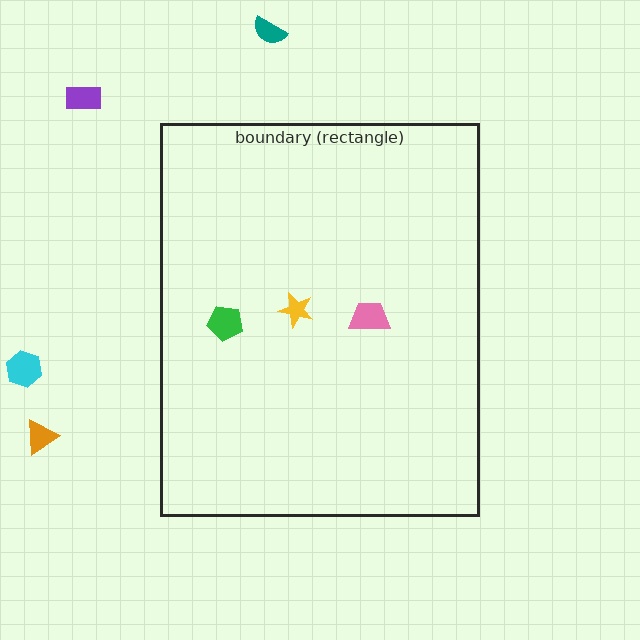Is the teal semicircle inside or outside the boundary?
Outside.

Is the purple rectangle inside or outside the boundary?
Outside.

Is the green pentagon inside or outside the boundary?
Inside.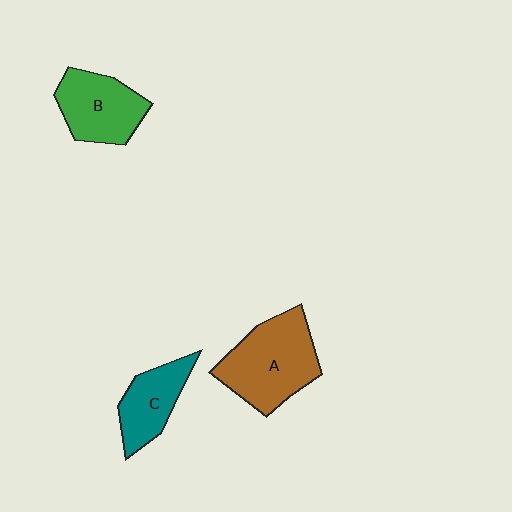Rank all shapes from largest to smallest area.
From largest to smallest: A (brown), B (green), C (teal).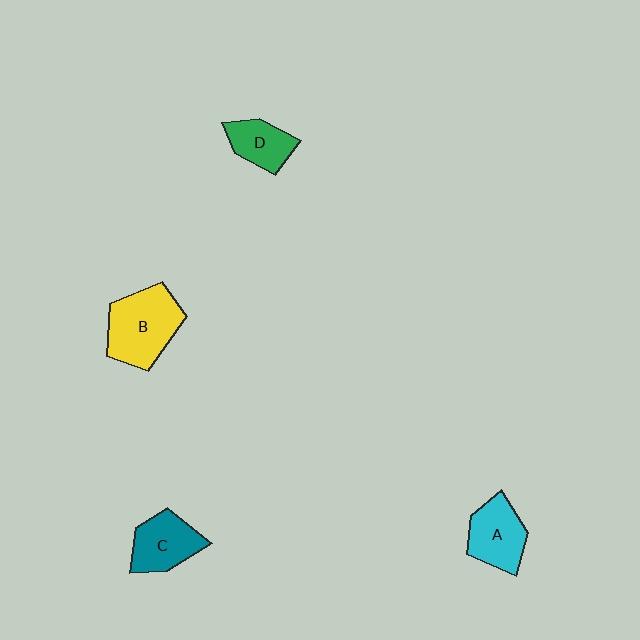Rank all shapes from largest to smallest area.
From largest to smallest: B (yellow), A (cyan), C (teal), D (green).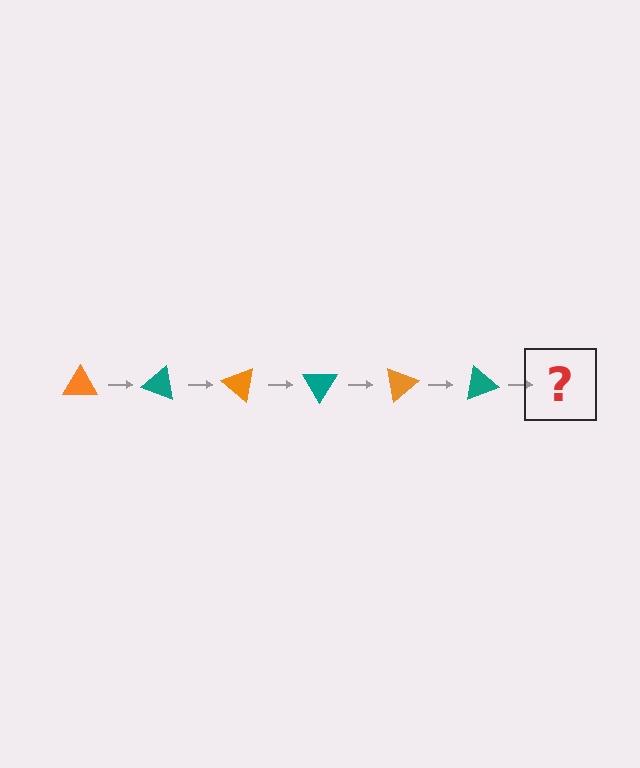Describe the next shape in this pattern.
It should be an orange triangle, rotated 120 degrees from the start.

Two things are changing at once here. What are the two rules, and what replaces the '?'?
The two rules are that it rotates 20 degrees each step and the color cycles through orange and teal. The '?' should be an orange triangle, rotated 120 degrees from the start.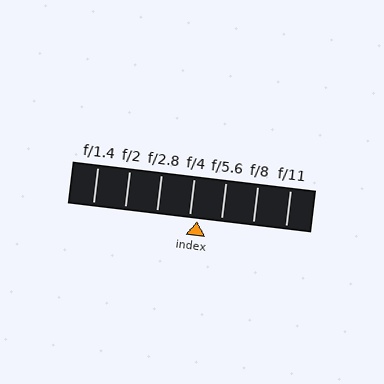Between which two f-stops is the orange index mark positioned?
The index mark is between f/4 and f/5.6.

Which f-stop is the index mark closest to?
The index mark is closest to f/4.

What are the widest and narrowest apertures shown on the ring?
The widest aperture shown is f/1.4 and the narrowest is f/11.